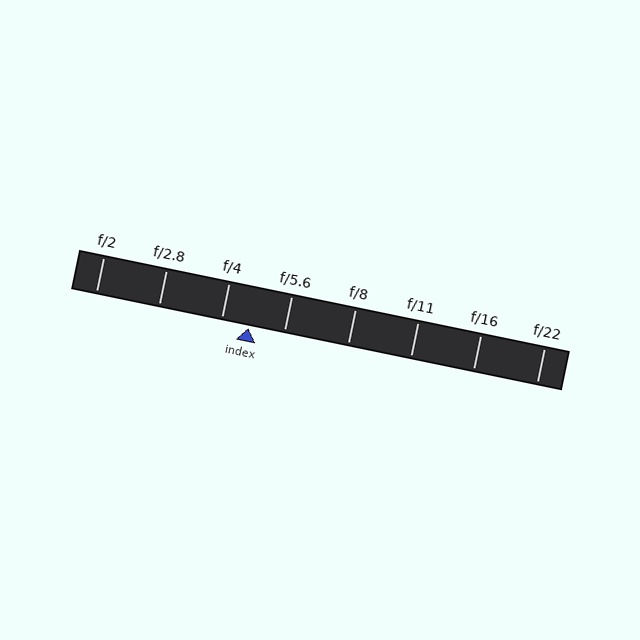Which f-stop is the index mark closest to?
The index mark is closest to f/4.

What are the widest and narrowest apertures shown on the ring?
The widest aperture shown is f/2 and the narrowest is f/22.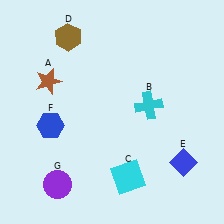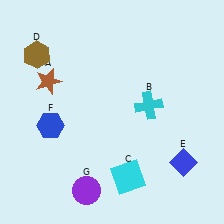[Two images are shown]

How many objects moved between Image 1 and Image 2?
2 objects moved between the two images.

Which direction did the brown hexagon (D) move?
The brown hexagon (D) moved left.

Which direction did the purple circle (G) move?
The purple circle (G) moved right.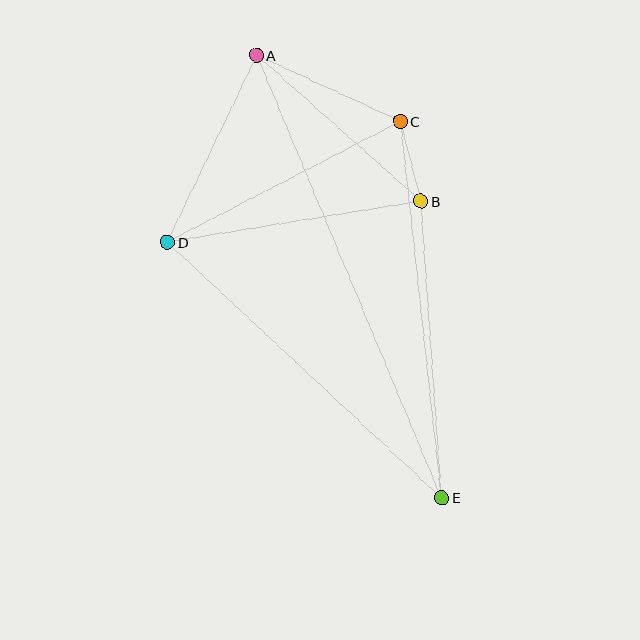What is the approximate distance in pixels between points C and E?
The distance between C and E is approximately 378 pixels.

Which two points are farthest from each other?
Points A and E are farthest from each other.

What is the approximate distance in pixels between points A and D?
The distance between A and D is approximately 207 pixels.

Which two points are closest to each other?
Points B and C are closest to each other.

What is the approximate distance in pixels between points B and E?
The distance between B and E is approximately 297 pixels.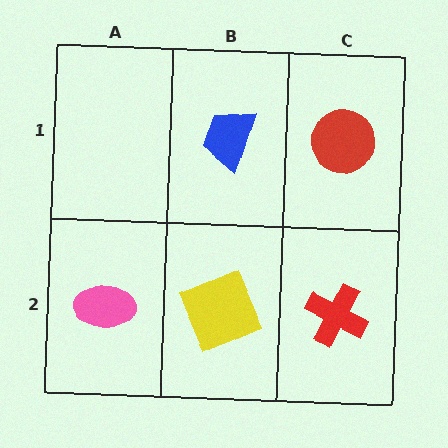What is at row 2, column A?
A pink ellipse.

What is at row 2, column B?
A yellow square.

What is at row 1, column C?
A red circle.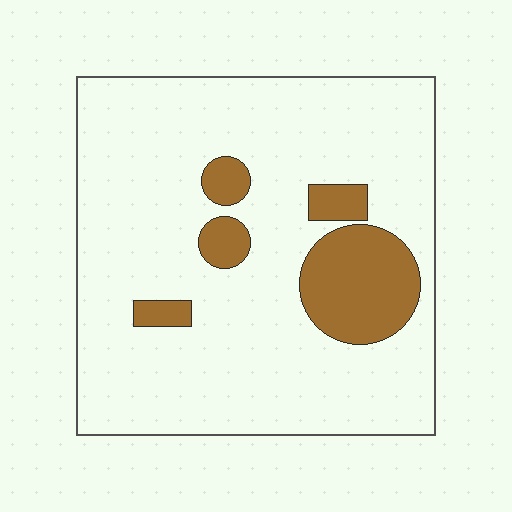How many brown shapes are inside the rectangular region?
5.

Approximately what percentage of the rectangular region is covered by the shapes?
Approximately 15%.